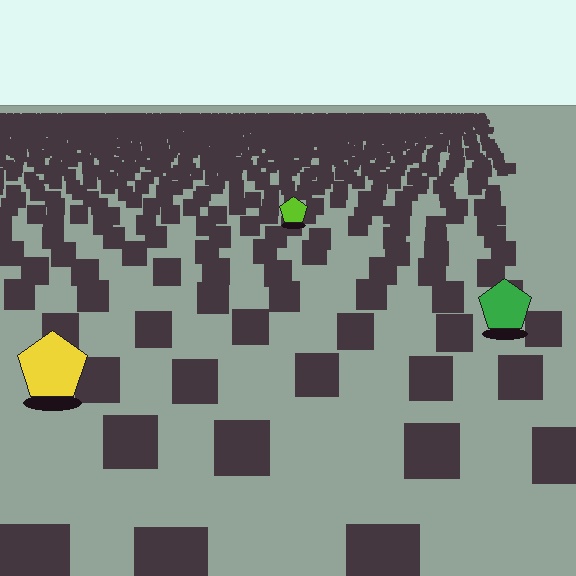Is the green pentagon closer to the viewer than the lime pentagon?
Yes. The green pentagon is closer — you can tell from the texture gradient: the ground texture is coarser near it.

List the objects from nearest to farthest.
From nearest to farthest: the yellow pentagon, the green pentagon, the lime pentagon.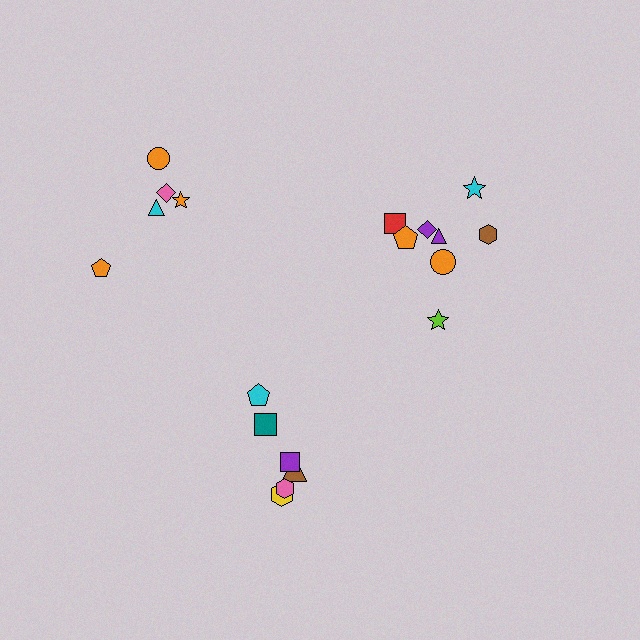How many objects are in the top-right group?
There are 8 objects.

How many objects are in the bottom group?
There are 6 objects.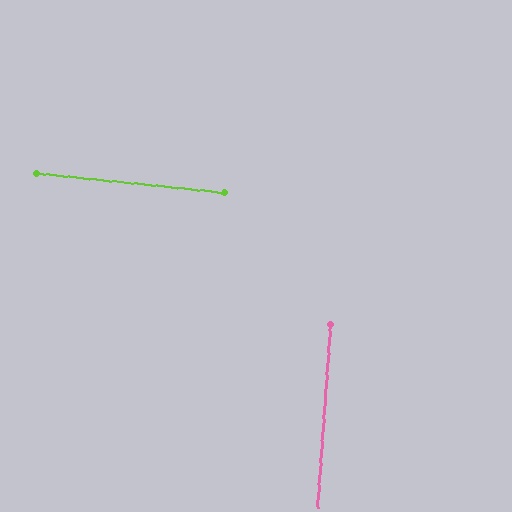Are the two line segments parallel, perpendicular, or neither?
Perpendicular — they meet at approximately 88°.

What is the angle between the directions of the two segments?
Approximately 88 degrees.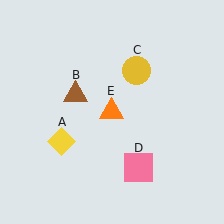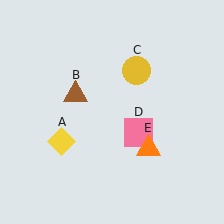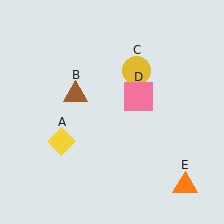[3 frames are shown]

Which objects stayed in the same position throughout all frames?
Yellow diamond (object A) and brown triangle (object B) and yellow circle (object C) remained stationary.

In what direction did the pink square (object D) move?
The pink square (object D) moved up.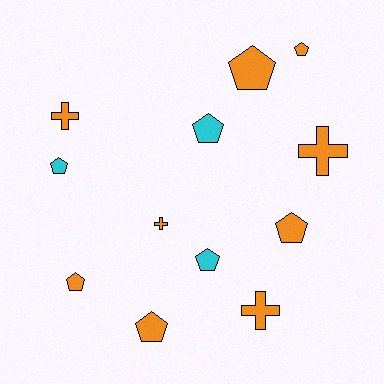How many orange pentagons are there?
There are 5 orange pentagons.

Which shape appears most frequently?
Pentagon, with 8 objects.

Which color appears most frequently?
Orange, with 9 objects.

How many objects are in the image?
There are 12 objects.